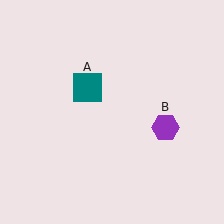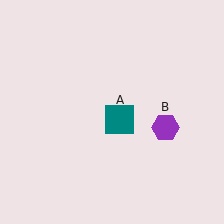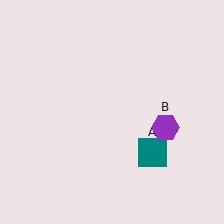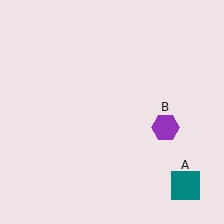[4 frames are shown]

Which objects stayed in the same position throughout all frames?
Purple hexagon (object B) remained stationary.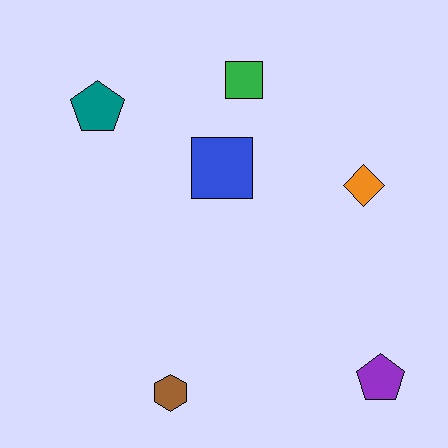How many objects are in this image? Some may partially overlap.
There are 6 objects.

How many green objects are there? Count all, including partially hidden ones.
There is 1 green object.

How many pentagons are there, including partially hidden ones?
There are 2 pentagons.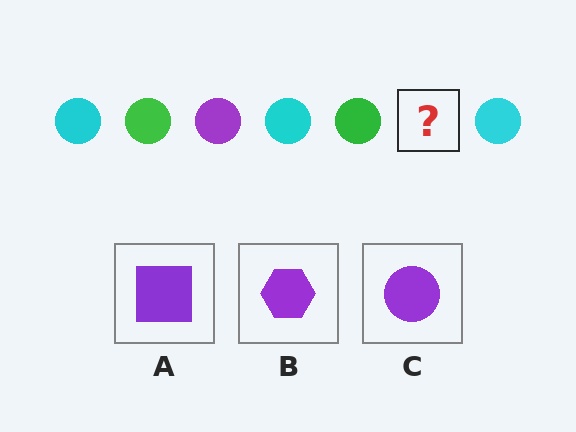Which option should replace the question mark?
Option C.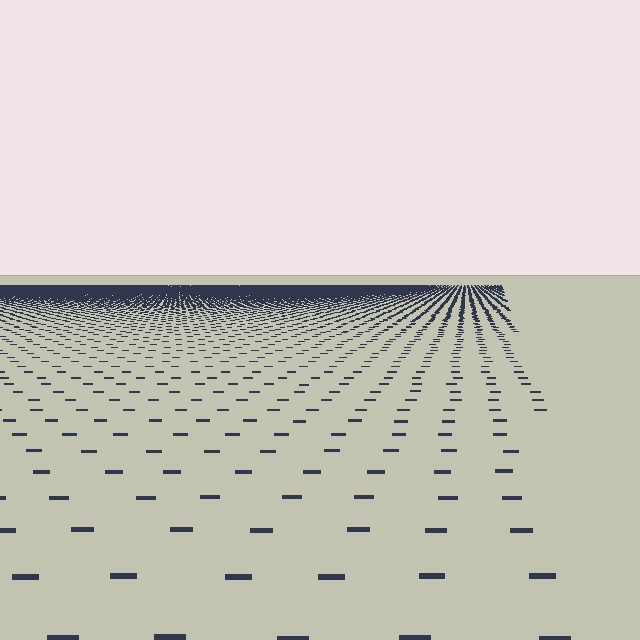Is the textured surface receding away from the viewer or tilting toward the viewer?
The surface is receding away from the viewer. Texture elements get smaller and denser toward the top.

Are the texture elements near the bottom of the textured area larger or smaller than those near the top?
Larger. Near the bottom, elements are closer to the viewer and appear at a bigger on-screen size.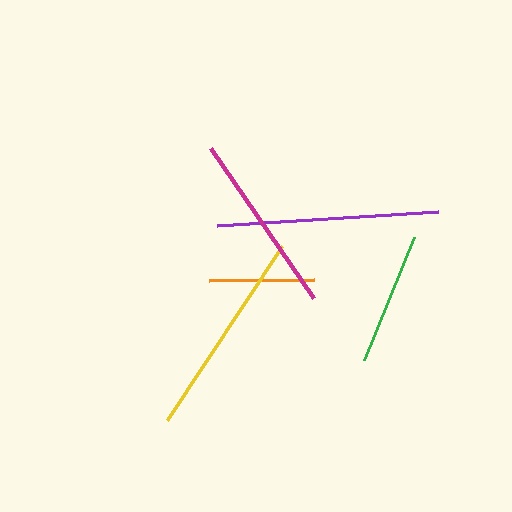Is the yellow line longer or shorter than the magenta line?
The yellow line is longer than the magenta line.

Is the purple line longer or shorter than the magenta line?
The purple line is longer than the magenta line.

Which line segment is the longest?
The purple line is the longest at approximately 221 pixels.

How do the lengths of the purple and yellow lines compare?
The purple and yellow lines are approximately the same length.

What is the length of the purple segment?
The purple segment is approximately 221 pixels long.